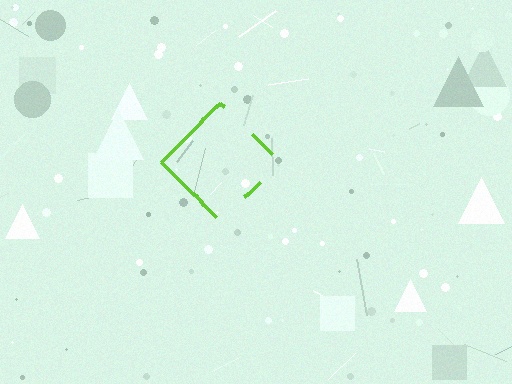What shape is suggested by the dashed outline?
The dashed outline suggests a diamond.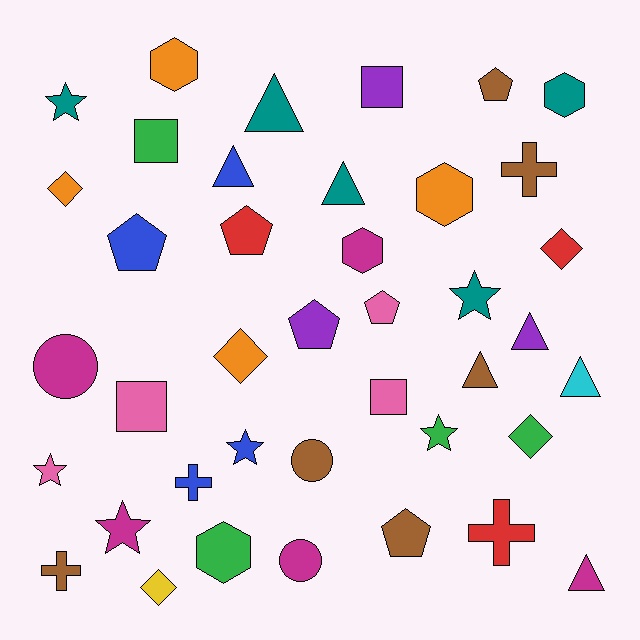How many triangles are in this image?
There are 7 triangles.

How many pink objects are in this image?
There are 4 pink objects.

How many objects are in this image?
There are 40 objects.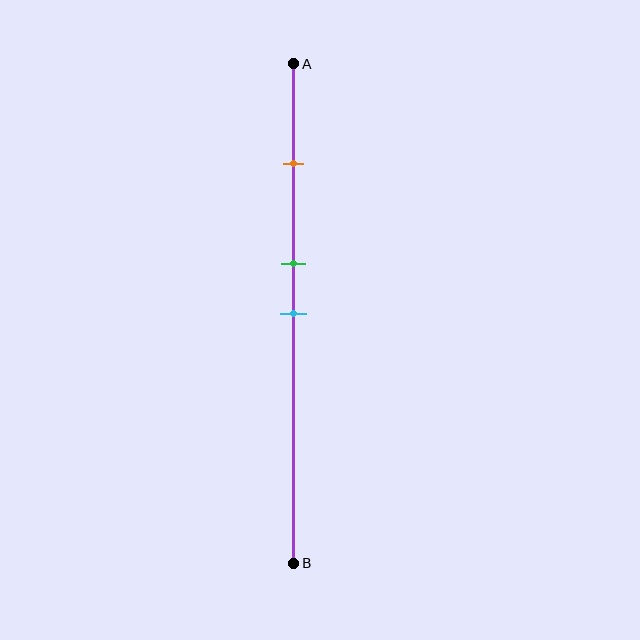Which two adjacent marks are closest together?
The green and cyan marks are the closest adjacent pair.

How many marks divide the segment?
There are 3 marks dividing the segment.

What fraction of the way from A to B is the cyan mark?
The cyan mark is approximately 50% (0.5) of the way from A to B.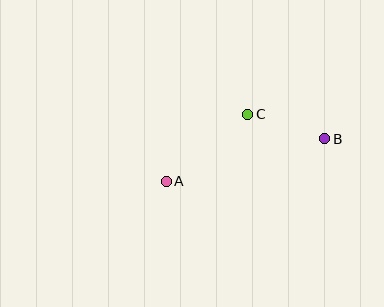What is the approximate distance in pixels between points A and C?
The distance between A and C is approximately 105 pixels.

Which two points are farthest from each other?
Points A and B are farthest from each other.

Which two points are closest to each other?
Points B and C are closest to each other.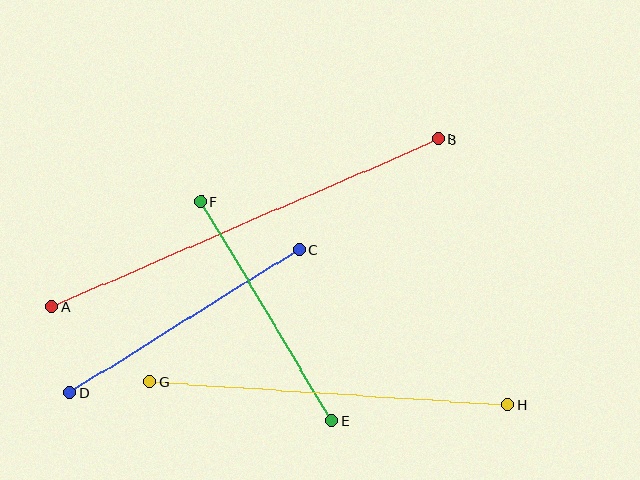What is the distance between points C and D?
The distance is approximately 271 pixels.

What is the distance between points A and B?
The distance is approximately 421 pixels.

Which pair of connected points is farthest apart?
Points A and B are farthest apart.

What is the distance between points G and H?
The distance is approximately 359 pixels.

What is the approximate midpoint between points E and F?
The midpoint is at approximately (266, 311) pixels.